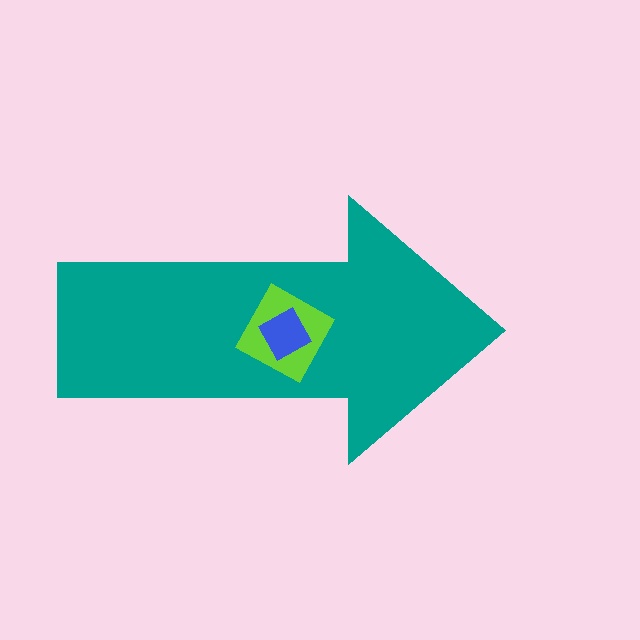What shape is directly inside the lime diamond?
The blue square.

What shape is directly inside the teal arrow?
The lime diamond.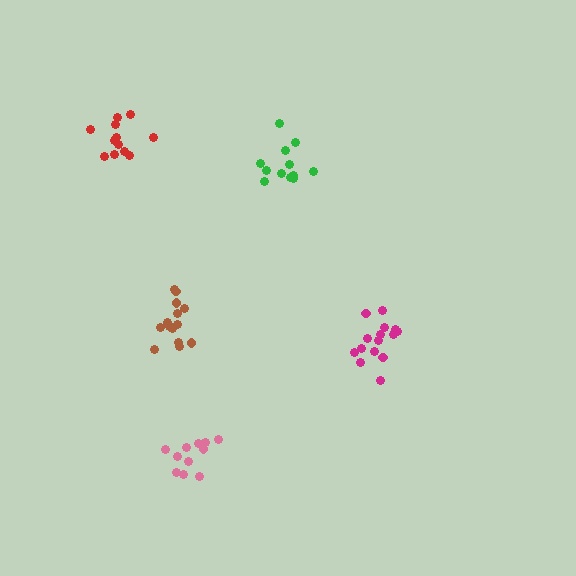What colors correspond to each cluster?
The clusters are colored: green, red, magenta, brown, pink.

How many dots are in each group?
Group 1: 12 dots, Group 2: 12 dots, Group 3: 15 dots, Group 4: 14 dots, Group 5: 11 dots (64 total).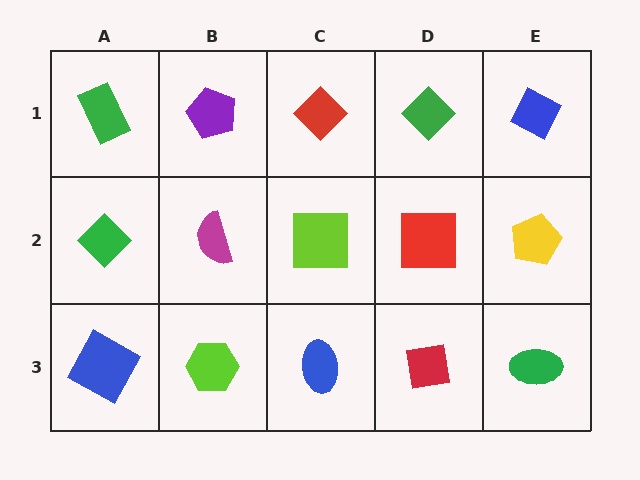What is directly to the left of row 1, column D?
A red diamond.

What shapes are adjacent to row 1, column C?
A lime square (row 2, column C), a purple pentagon (row 1, column B), a green diamond (row 1, column D).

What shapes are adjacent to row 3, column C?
A lime square (row 2, column C), a lime hexagon (row 3, column B), a red square (row 3, column D).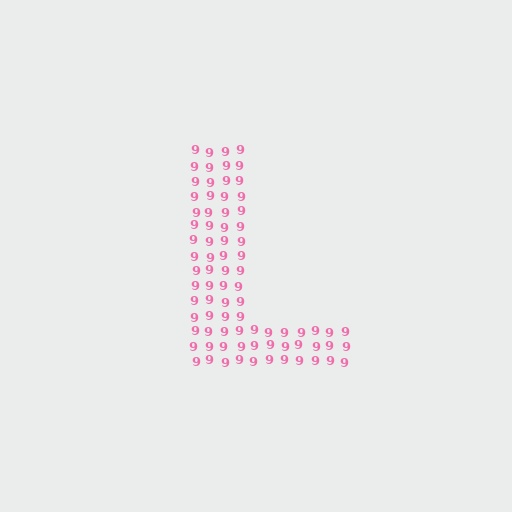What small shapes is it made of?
It is made of small digit 9's.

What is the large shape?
The large shape is the letter L.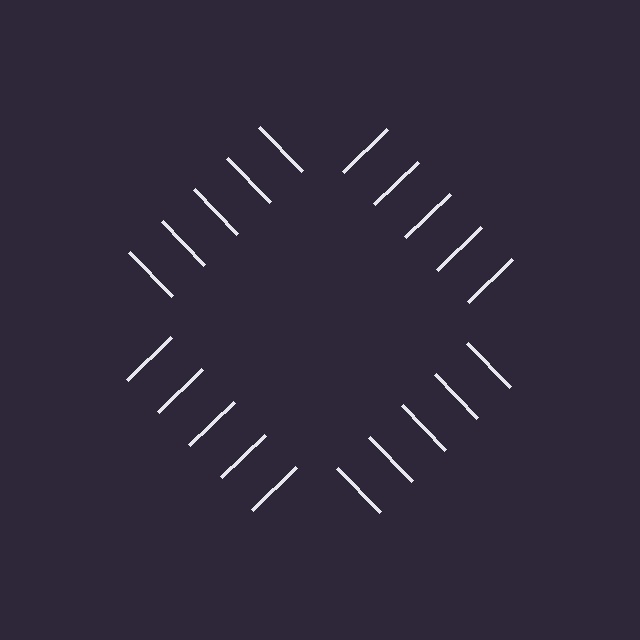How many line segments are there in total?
20 — 5 along each of the 4 edges.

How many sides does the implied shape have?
4 sides — the line-ends trace a square.